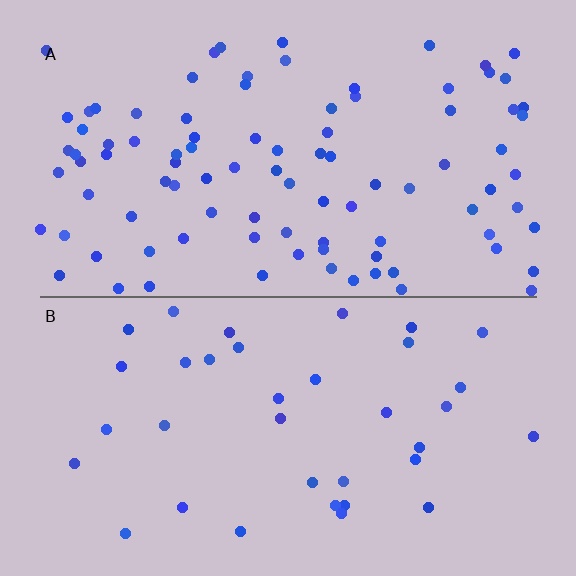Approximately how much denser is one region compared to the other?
Approximately 2.6× — region A over region B.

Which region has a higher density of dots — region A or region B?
A (the top).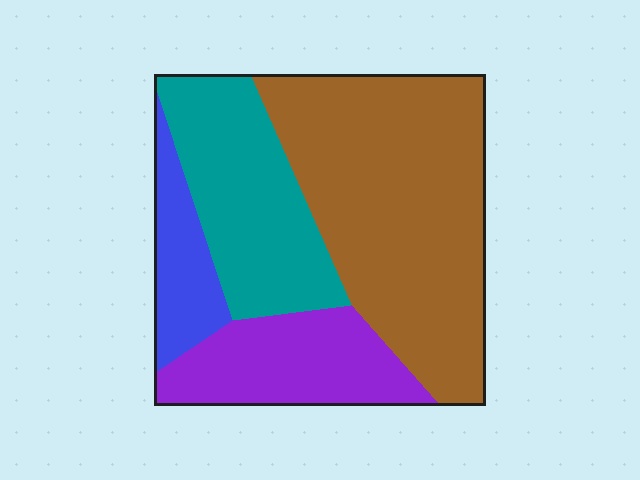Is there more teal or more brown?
Brown.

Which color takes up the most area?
Brown, at roughly 45%.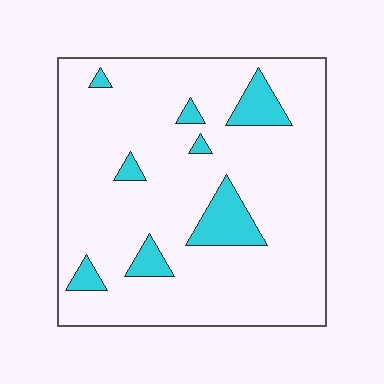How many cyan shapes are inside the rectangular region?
8.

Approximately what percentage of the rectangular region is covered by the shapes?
Approximately 10%.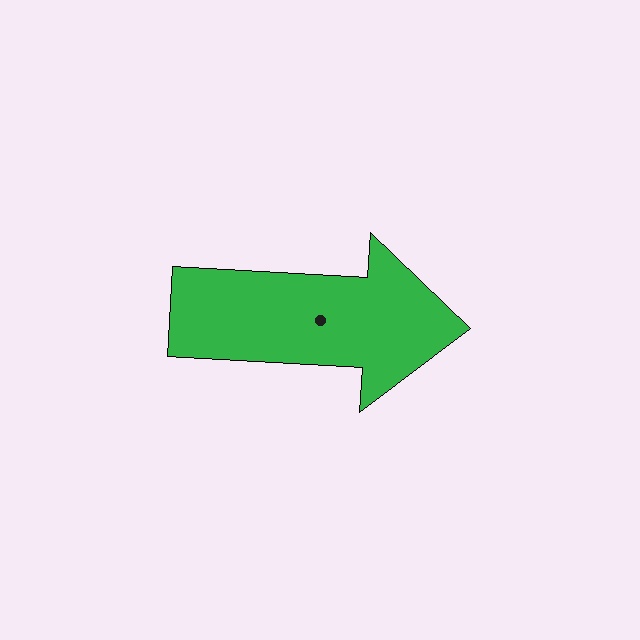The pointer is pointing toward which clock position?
Roughly 3 o'clock.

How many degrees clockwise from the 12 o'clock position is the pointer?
Approximately 93 degrees.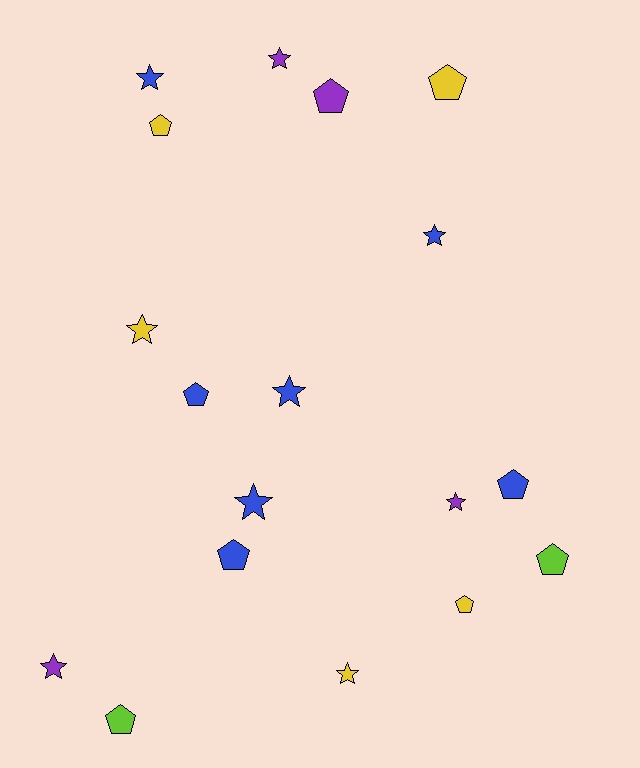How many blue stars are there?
There are 4 blue stars.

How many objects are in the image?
There are 18 objects.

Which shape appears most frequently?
Pentagon, with 9 objects.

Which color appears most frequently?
Blue, with 7 objects.